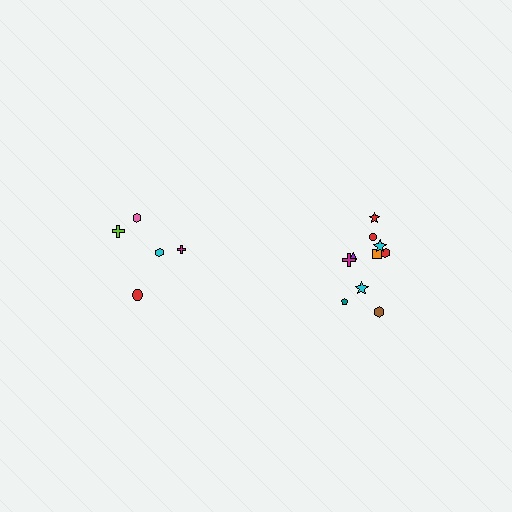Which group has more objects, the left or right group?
The right group.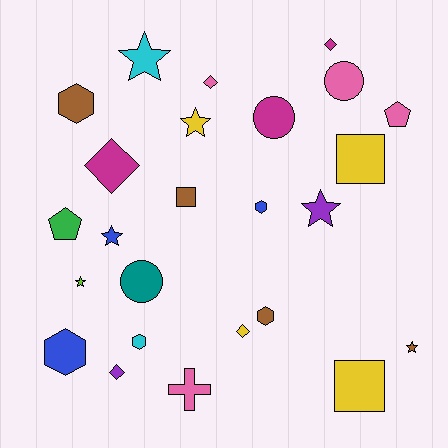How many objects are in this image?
There are 25 objects.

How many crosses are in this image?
There is 1 cross.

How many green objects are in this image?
There is 1 green object.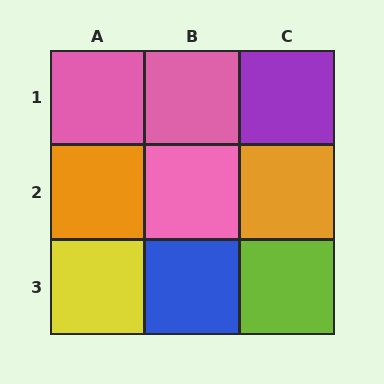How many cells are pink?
3 cells are pink.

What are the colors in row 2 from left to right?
Orange, pink, orange.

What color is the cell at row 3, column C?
Lime.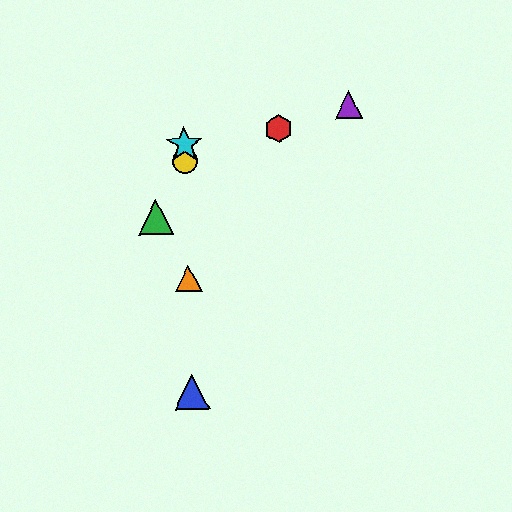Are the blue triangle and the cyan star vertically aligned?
Yes, both are at x≈192.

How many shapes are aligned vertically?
4 shapes (the blue triangle, the yellow circle, the orange triangle, the cyan star) are aligned vertically.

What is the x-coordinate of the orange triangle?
The orange triangle is at x≈189.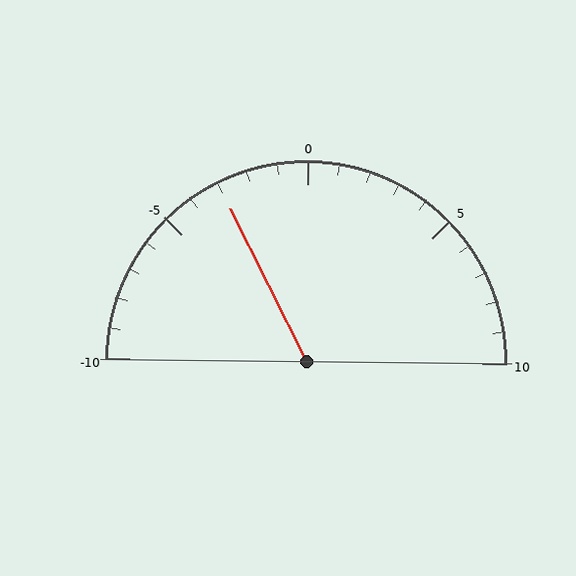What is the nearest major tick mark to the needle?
The nearest major tick mark is -5.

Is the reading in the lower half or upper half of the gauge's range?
The reading is in the lower half of the range (-10 to 10).